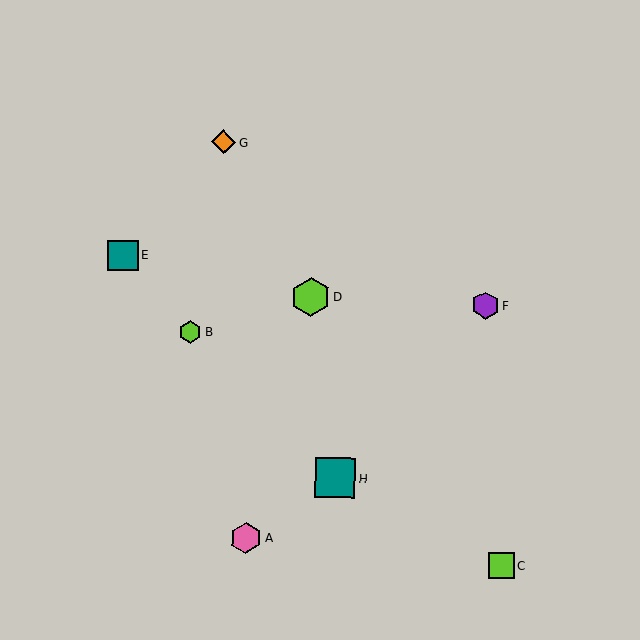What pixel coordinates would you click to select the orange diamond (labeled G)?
Click at (223, 142) to select the orange diamond G.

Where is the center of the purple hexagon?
The center of the purple hexagon is at (486, 305).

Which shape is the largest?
The teal square (labeled H) is the largest.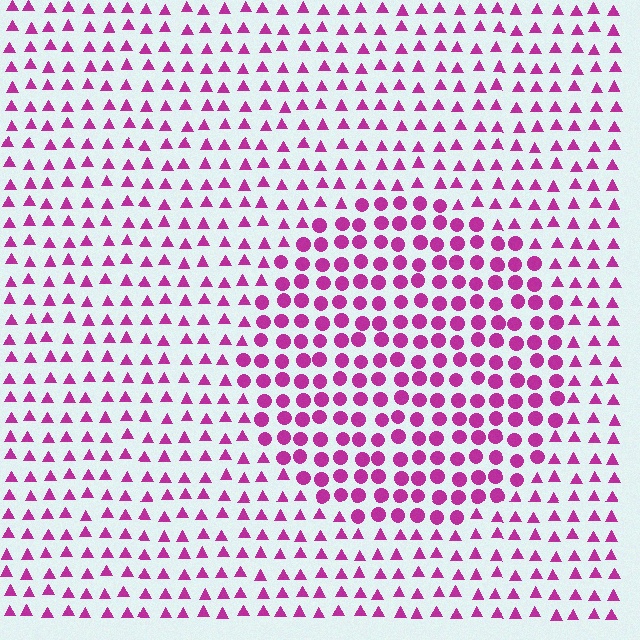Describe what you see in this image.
The image is filled with small magenta elements arranged in a uniform grid. A circle-shaped region contains circles, while the surrounding area contains triangles. The boundary is defined purely by the change in element shape.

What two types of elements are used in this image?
The image uses circles inside the circle region and triangles outside it.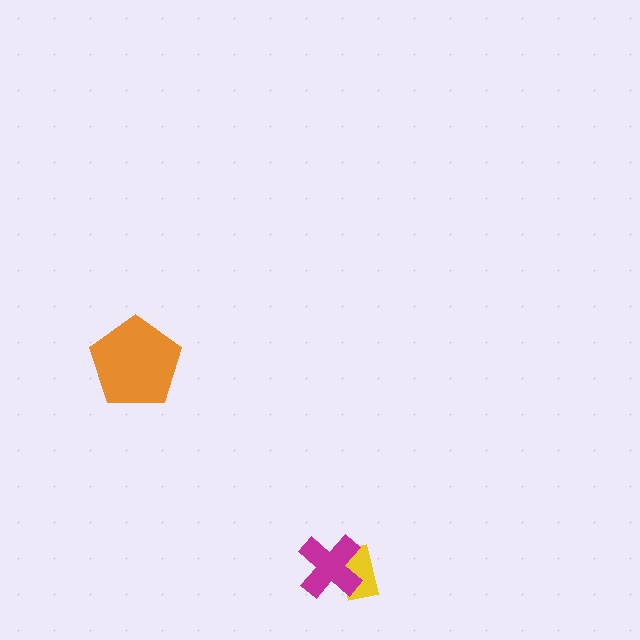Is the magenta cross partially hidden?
No, no other shape covers it.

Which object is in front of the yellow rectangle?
The magenta cross is in front of the yellow rectangle.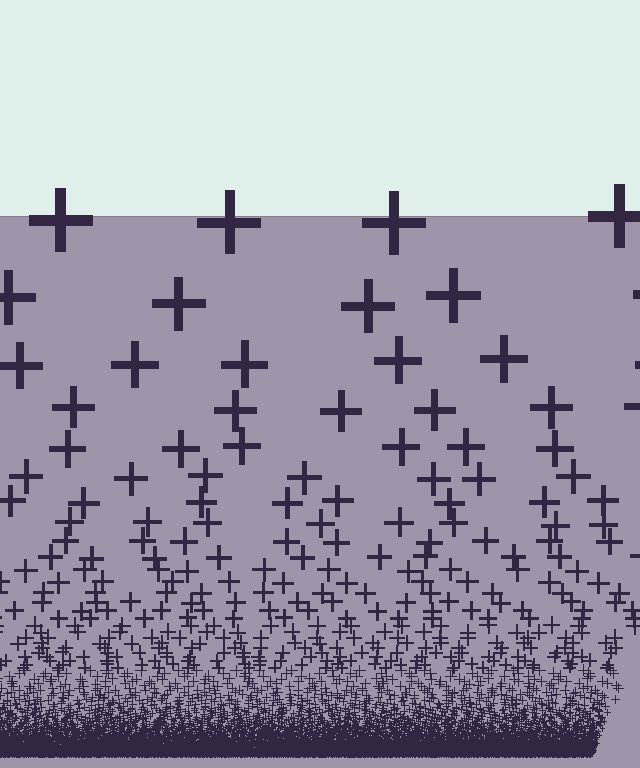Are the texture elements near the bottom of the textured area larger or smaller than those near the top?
Smaller. The gradient is inverted — elements near the bottom are smaller and denser.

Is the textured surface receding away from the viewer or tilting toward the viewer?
The surface appears to tilt toward the viewer. Texture elements get larger and sparser toward the top.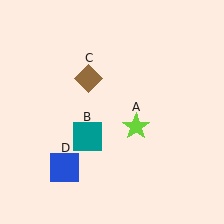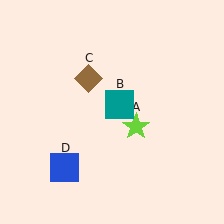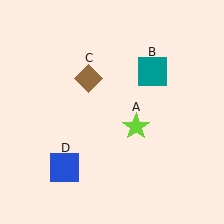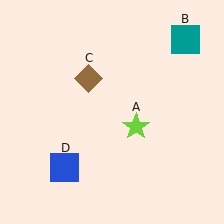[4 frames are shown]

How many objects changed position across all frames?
1 object changed position: teal square (object B).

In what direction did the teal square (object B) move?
The teal square (object B) moved up and to the right.